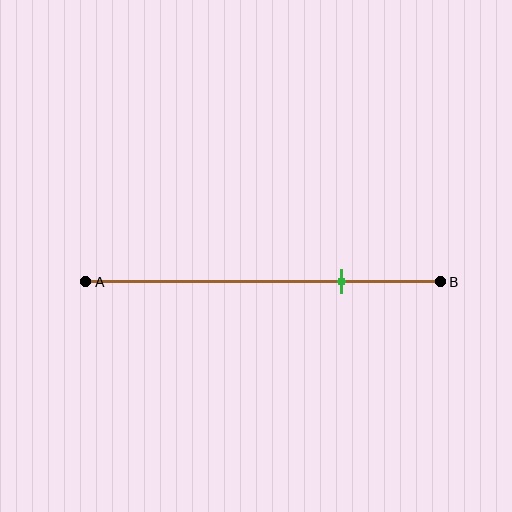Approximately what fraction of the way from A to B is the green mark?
The green mark is approximately 70% of the way from A to B.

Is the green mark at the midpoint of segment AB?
No, the mark is at about 70% from A, not at the 50% midpoint.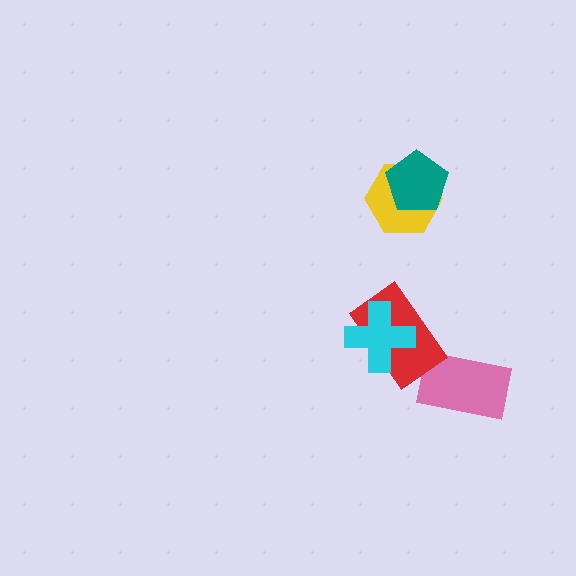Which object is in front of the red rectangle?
The cyan cross is in front of the red rectangle.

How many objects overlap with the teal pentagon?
1 object overlaps with the teal pentagon.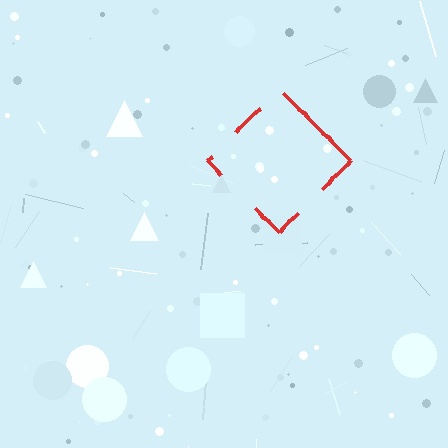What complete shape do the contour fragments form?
The contour fragments form a diamond.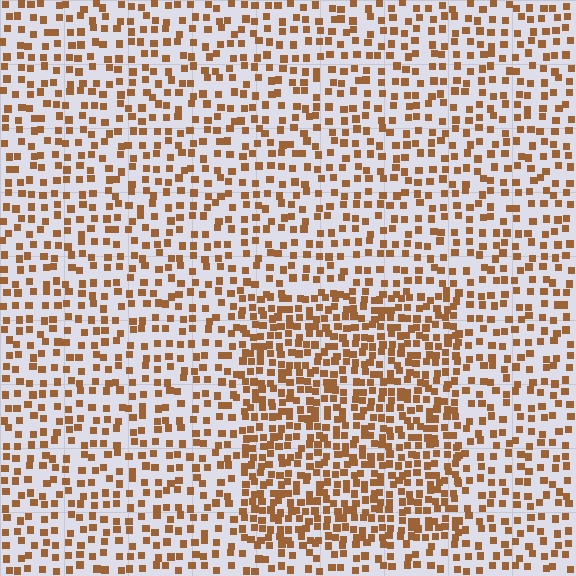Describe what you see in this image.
The image contains small brown elements arranged at two different densities. A rectangle-shaped region is visible where the elements are more densely packed than the surrounding area.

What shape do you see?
I see a rectangle.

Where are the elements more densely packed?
The elements are more densely packed inside the rectangle boundary.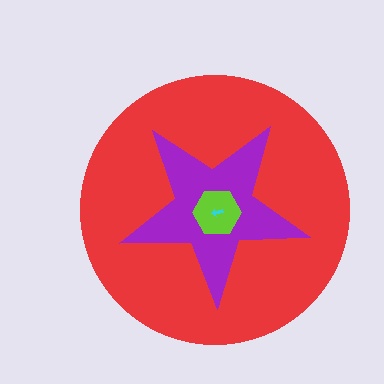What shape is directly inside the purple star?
The lime hexagon.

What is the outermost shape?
The red circle.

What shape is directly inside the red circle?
The purple star.